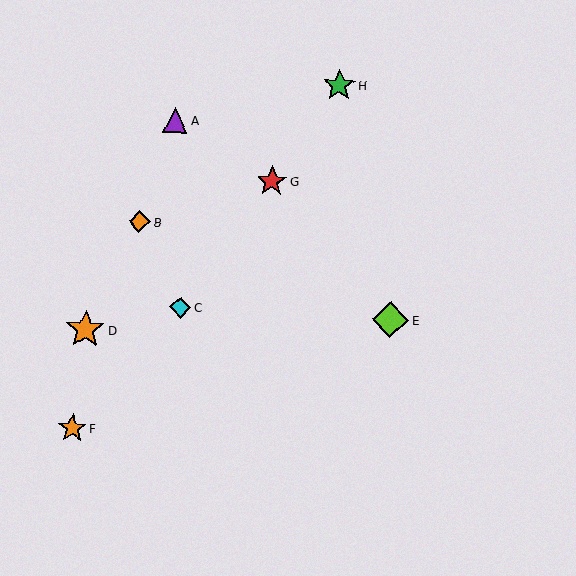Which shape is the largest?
The orange star (labeled D) is the largest.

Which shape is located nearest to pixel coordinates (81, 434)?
The orange star (labeled F) at (72, 428) is nearest to that location.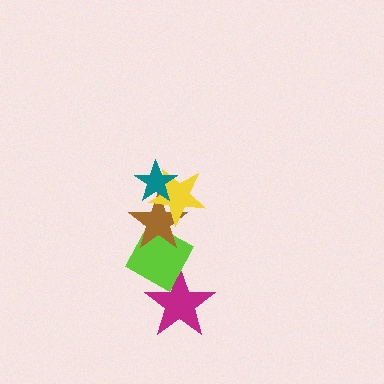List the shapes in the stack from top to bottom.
From top to bottom: the teal star, the yellow star, the brown star, the lime diamond, the magenta star.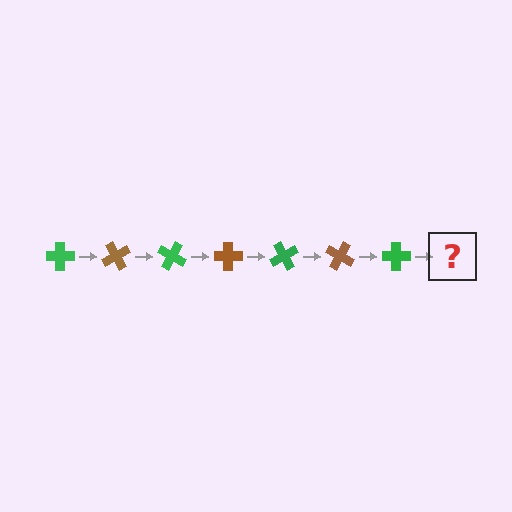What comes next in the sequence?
The next element should be a brown cross, rotated 420 degrees from the start.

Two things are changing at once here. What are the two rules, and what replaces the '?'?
The two rules are that it rotates 60 degrees each step and the color cycles through green and brown. The '?' should be a brown cross, rotated 420 degrees from the start.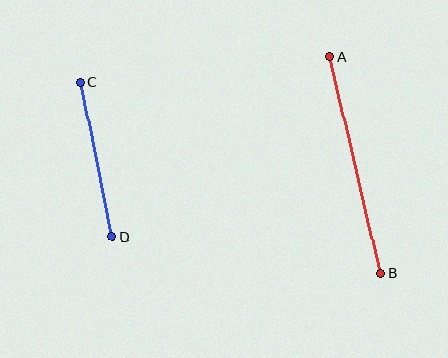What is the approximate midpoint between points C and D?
The midpoint is at approximately (96, 159) pixels.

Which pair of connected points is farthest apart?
Points A and B are farthest apart.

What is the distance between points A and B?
The distance is approximately 222 pixels.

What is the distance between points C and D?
The distance is approximately 157 pixels.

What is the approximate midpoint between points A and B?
The midpoint is at approximately (355, 165) pixels.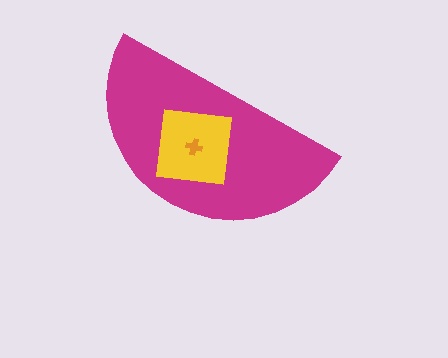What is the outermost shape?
The magenta semicircle.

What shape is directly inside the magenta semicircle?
The yellow square.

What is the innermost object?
The orange cross.